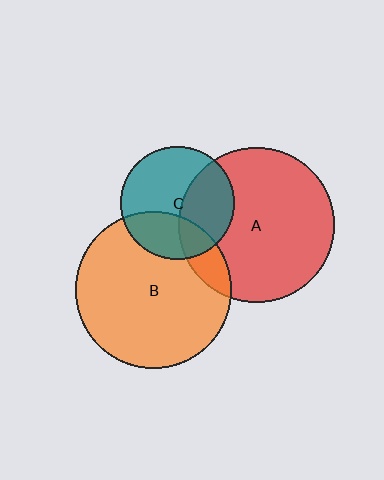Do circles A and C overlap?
Yes.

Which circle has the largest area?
Circle B (orange).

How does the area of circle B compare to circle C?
Approximately 1.9 times.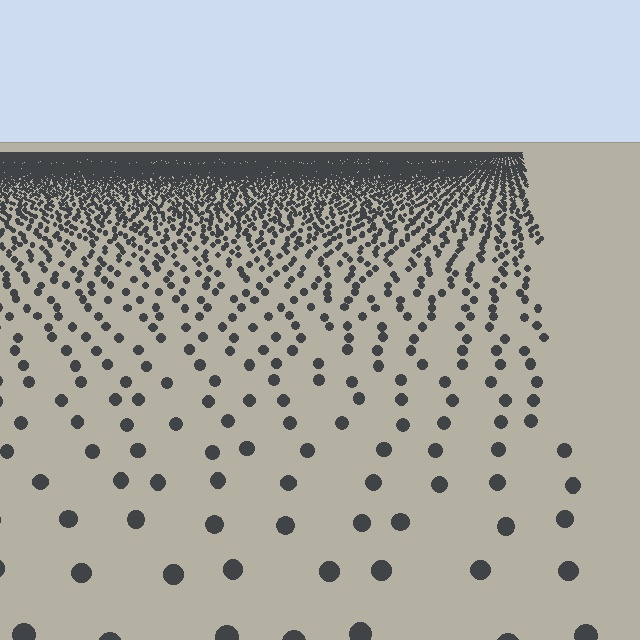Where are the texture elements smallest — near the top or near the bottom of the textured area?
Near the top.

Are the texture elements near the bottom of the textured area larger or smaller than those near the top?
Larger. Near the bottom, elements are closer to the viewer and appear at a bigger on-screen size.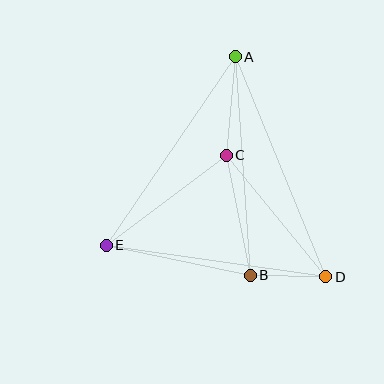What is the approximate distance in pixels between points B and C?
The distance between B and C is approximately 122 pixels.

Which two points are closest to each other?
Points B and D are closest to each other.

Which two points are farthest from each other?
Points A and D are farthest from each other.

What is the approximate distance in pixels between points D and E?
The distance between D and E is approximately 222 pixels.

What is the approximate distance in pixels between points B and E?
The distance between B and E is approximately 147 pixels.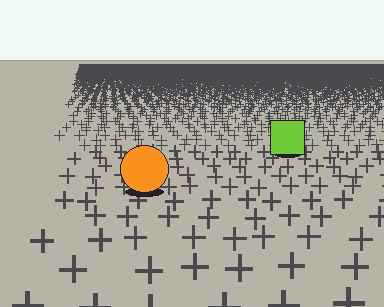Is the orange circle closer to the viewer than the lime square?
Yes. The orange circle is closer — you can tell from the texture gradient: the ground texture is coarser near it.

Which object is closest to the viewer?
The orange circle is closest. The texture marks near it are larger and more spread out.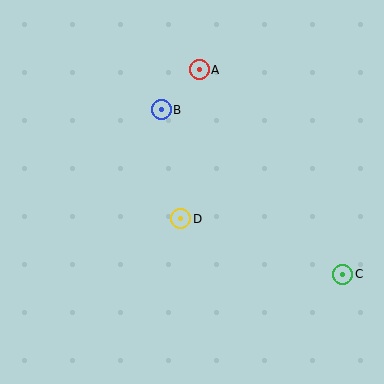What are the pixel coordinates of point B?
Point B is at (161, 110).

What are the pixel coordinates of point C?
Point C is at (343, 274).